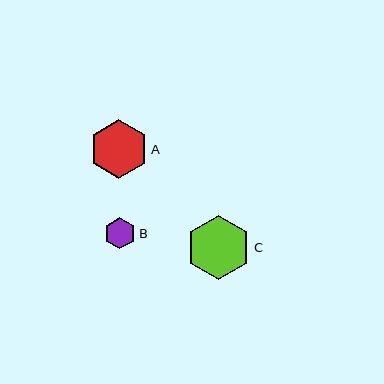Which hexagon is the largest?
Hexagon C is the largest with a size of approximately 64 pixels.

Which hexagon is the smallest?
Hexagon B is the smallest with a size of approximately 32 pixels.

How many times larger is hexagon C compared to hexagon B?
Hexagon C is approximately 2.0 times the size of hexagon B.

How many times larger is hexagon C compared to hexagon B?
Hexagon C is approximately 2.0 times the size of hexagon B.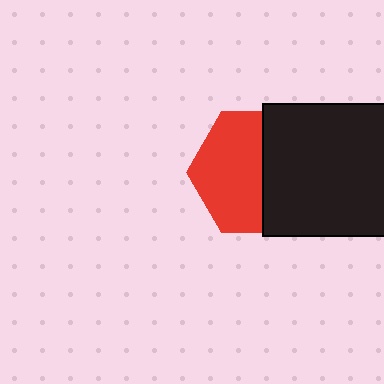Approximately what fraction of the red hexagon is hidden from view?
Roughly 45% of the red hexagon is hidden behind the black square.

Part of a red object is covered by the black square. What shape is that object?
It is a hexagon.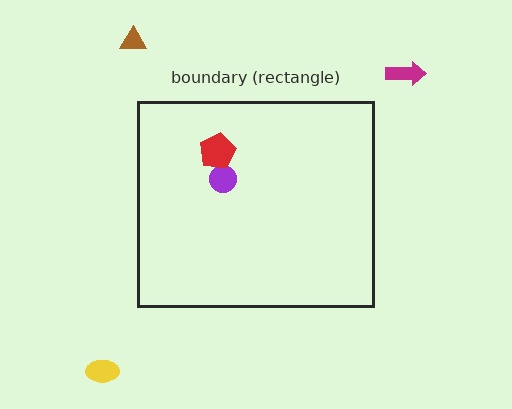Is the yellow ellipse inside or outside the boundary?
Outside.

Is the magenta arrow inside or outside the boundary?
Outside.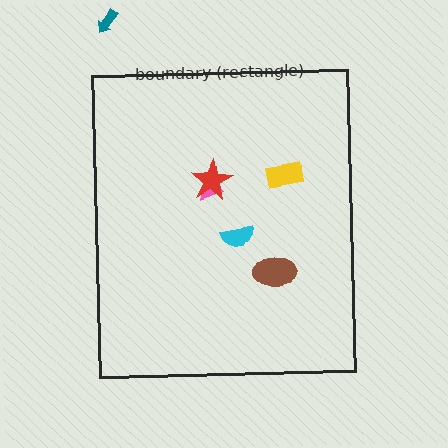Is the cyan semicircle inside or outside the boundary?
Inside.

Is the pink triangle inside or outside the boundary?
Inside.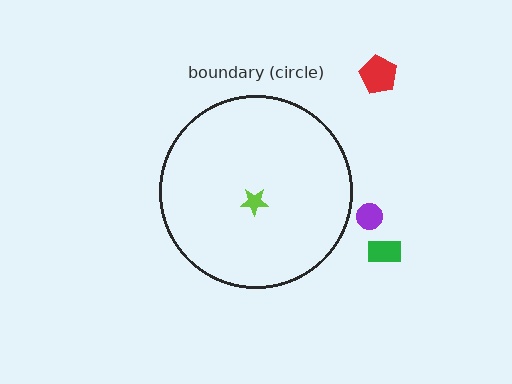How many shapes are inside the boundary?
1 inside, 3 outside.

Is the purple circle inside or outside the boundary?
Outside.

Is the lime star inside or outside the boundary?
Inside.